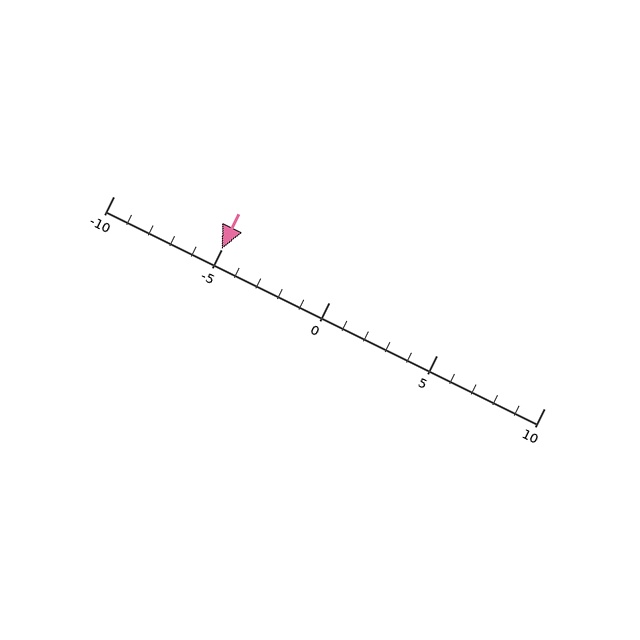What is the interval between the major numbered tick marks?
The major tick marks are spaced 5 units apart.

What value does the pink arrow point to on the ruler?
The pink arrow points to approximately -5.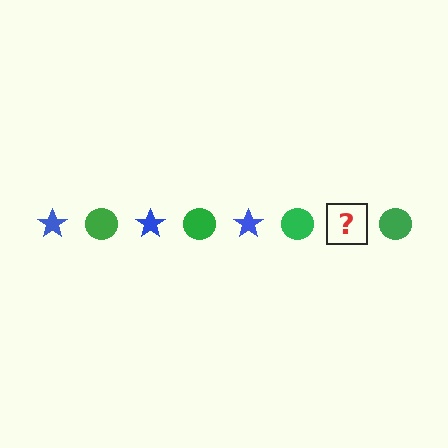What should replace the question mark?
The question mark should be replaced with a blue star.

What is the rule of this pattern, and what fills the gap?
The rule is that the pattern alternates between blue star and green circle. The gap should be filled with a blue star.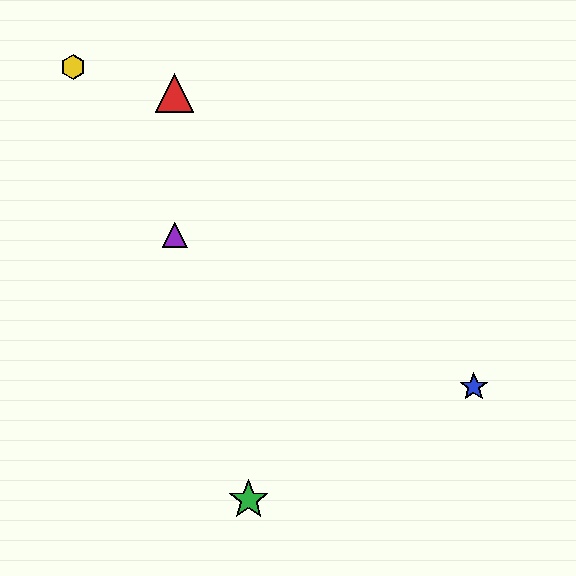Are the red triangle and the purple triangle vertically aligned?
Yes, both are at x≈175.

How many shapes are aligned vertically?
2 shapes (the red triangle, the purple triangle) are aligned vertically.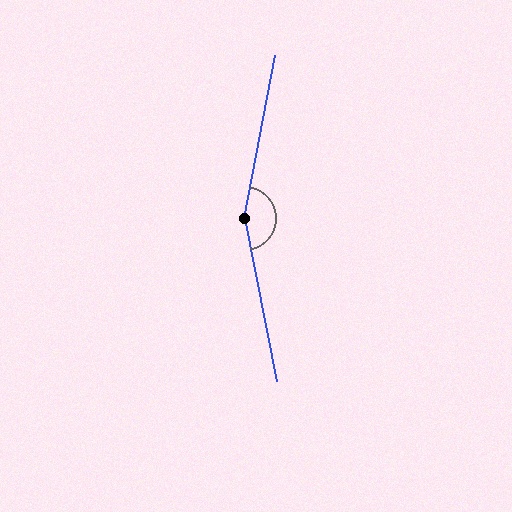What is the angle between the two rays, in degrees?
Approximately 158 degrees.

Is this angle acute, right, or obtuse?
It is obtuse.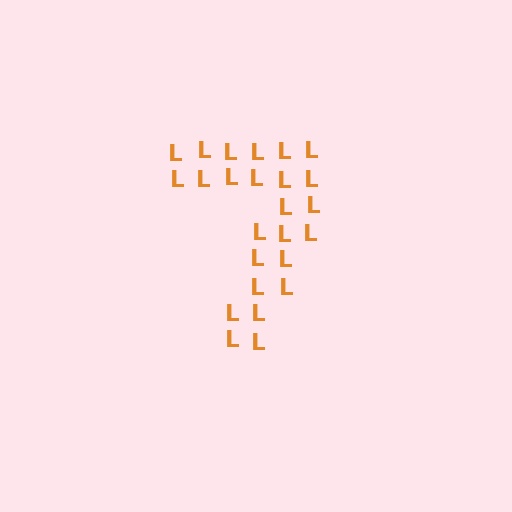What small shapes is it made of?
It is made of small letter L's.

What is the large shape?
The large shape is the digit 7.